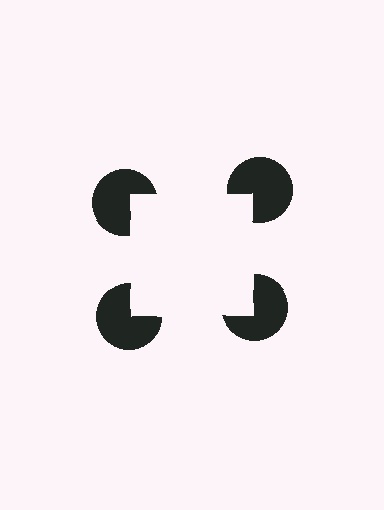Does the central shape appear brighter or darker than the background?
It typically appears slightly brighter than the background, even though no actual brightness change is drawn.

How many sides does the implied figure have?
4 sides.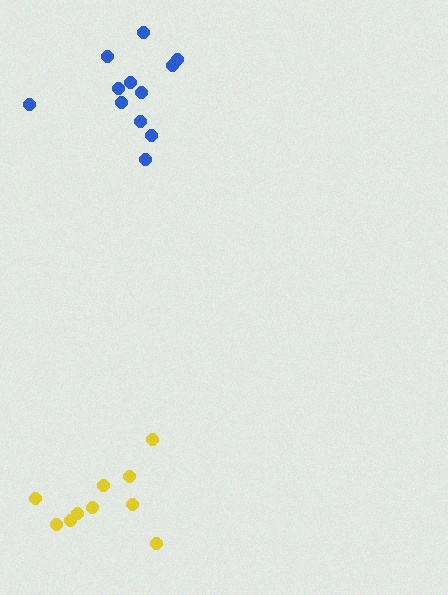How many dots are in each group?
Group 1: 12 dots, Group 2: 10 dots (22 total).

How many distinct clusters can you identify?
There are 2 distinct clusters.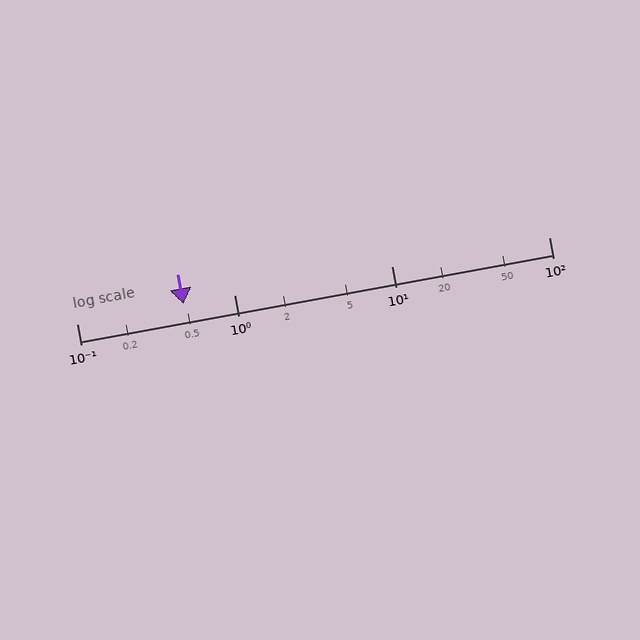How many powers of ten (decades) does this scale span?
The scale spans 3 decades, from 0.1 to 100.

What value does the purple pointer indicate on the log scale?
The pointer indicates approximately 0.48.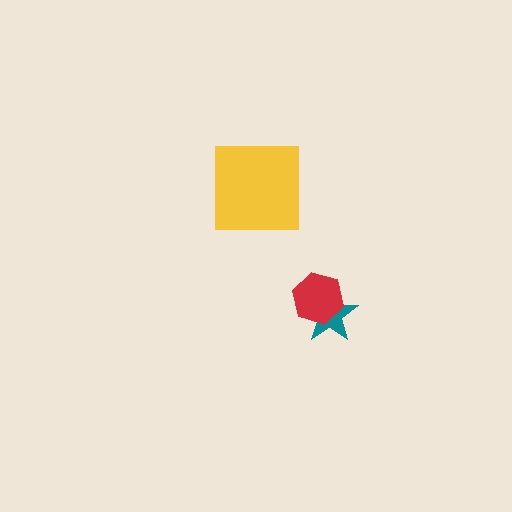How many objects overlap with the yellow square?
0 objects overlap with the yellow square.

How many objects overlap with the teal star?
1 object overlaps with the teal star.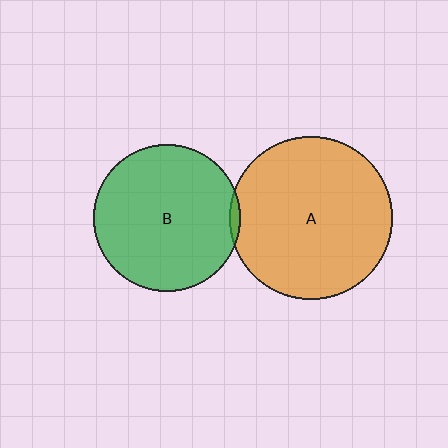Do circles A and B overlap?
Yes.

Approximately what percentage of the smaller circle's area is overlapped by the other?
Approximately 5%.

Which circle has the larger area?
Circle A (orange).